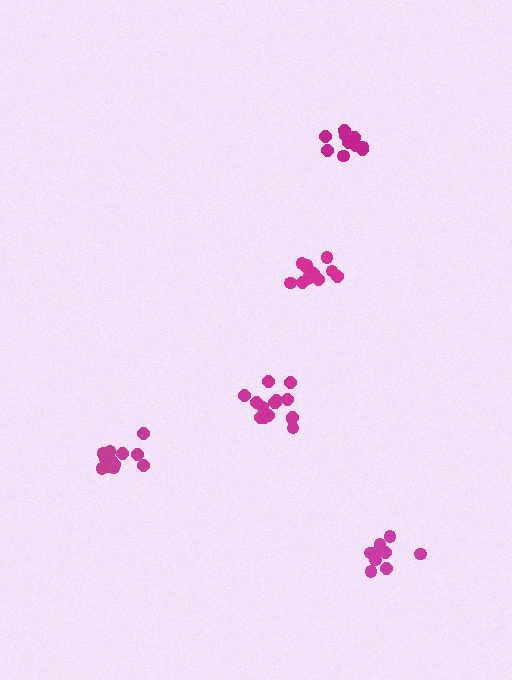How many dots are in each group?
Group 1: 15 dots, Group 2: 13 dots, Group 3: 11 dots, Group 4: 9 dots, Group 5: 12 dots (60 total).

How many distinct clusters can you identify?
There are 5 distinct clusters.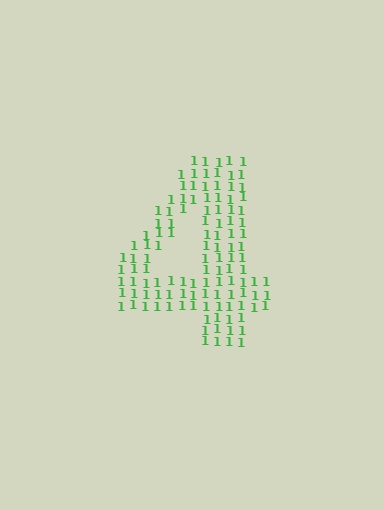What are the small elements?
The small elements are digit 1's.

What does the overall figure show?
The overall figure shows the digit 4.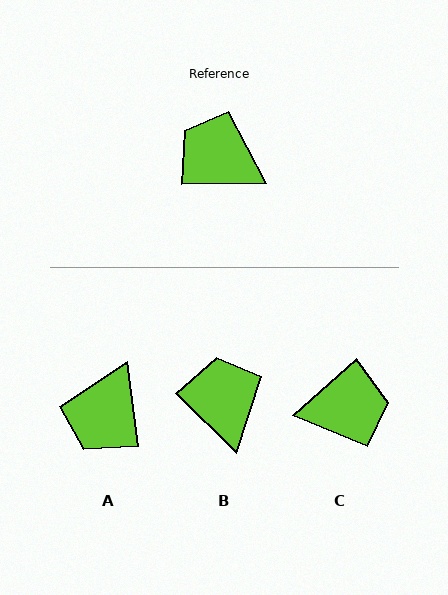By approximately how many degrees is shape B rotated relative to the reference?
Approximately 46 degrees clockwise.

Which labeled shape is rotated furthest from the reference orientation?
C, about 140 degrees away.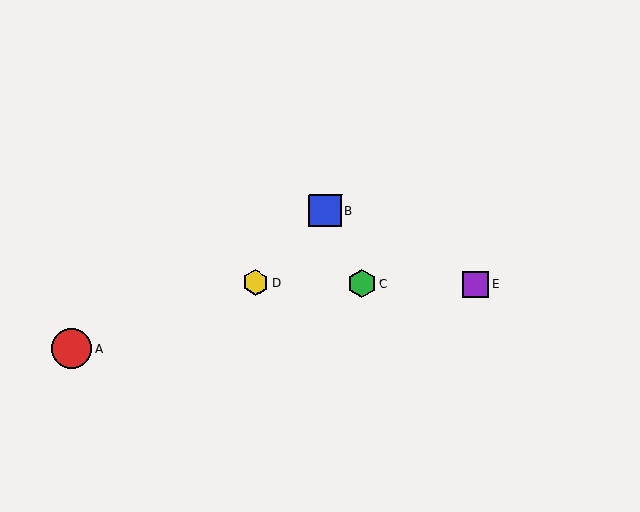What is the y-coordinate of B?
Object B is at y≈211.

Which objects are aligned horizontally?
Objects C, D, E are aligned horizontally.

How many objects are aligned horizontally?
3 objects (C, D, E) are aligned horizontally.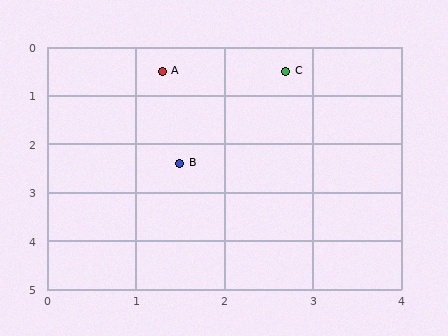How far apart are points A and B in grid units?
Points A and B are about 1.9 grid units apart.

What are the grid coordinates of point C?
Point C is at approximately (2.7, 0.5).